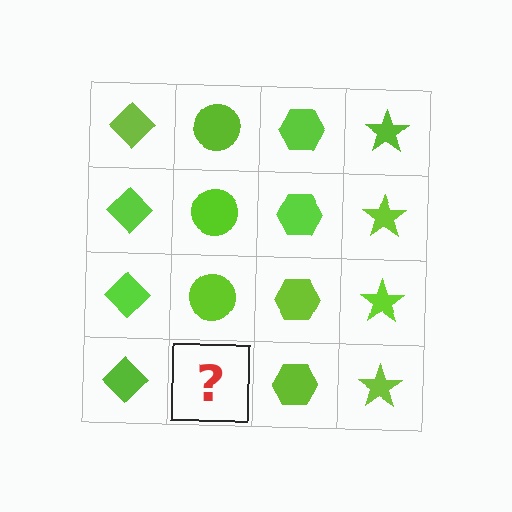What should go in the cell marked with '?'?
The missing cell should contain a lime circle.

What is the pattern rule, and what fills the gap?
The rule is that each column has a consistent shape. The gap should be filled with a lime circle.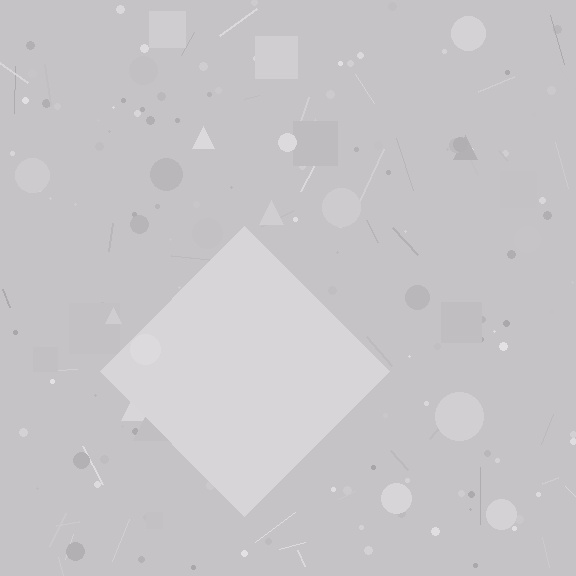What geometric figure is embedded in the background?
A diamond is embedded in the background.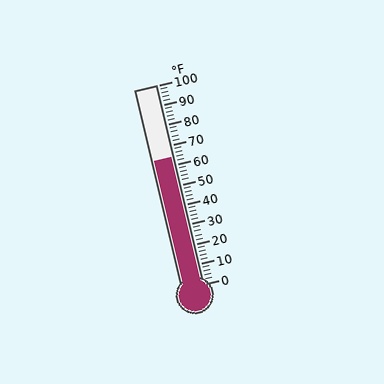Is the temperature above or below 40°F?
The temperature is above 40°F.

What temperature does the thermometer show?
The thermometer shows approximately 64°F.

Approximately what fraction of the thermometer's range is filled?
The thermometer is filled to approximately 65% of its range.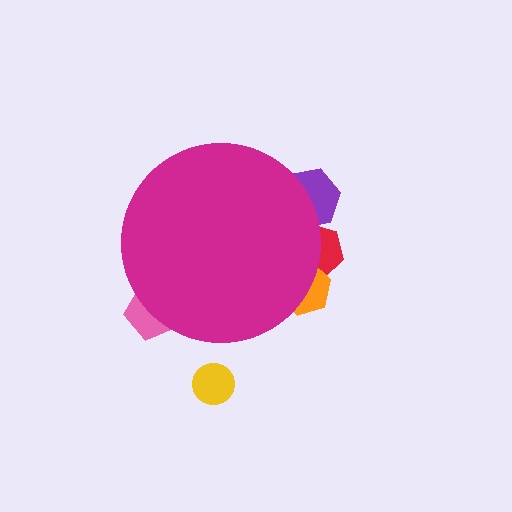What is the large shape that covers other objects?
A magenta circle.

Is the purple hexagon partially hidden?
Yes, the purple hexagon is partially hidden behind the magenta circle.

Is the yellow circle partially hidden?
No, the yellow circle is fully visible.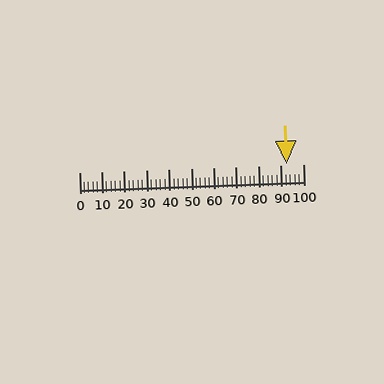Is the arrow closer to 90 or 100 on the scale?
The arrow is closer to 90.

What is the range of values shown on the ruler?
The ruler shows values from 0 to 100.